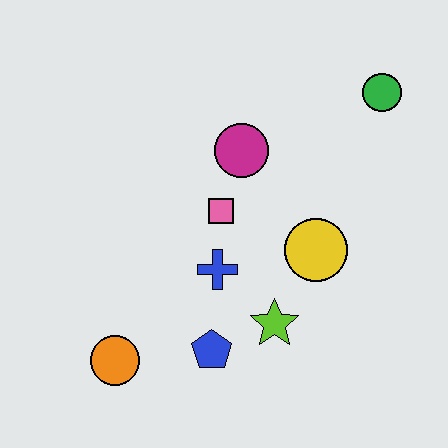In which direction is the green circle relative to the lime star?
The green circle is above the lime star.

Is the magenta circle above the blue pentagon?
Yes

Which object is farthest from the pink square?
The green circle is farthest from the pink square.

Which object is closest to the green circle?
The magenta circle is closest to the green circle.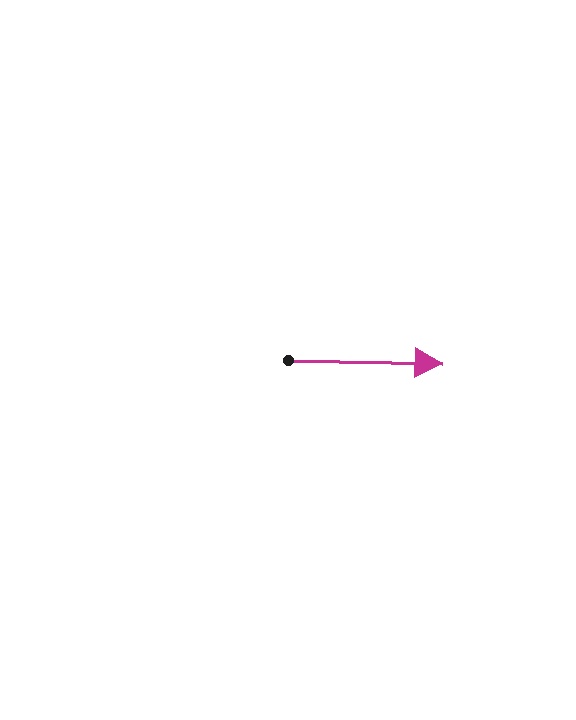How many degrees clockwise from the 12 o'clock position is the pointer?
Approximately 91 degrees.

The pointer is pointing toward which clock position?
Roughly 3 o'clock.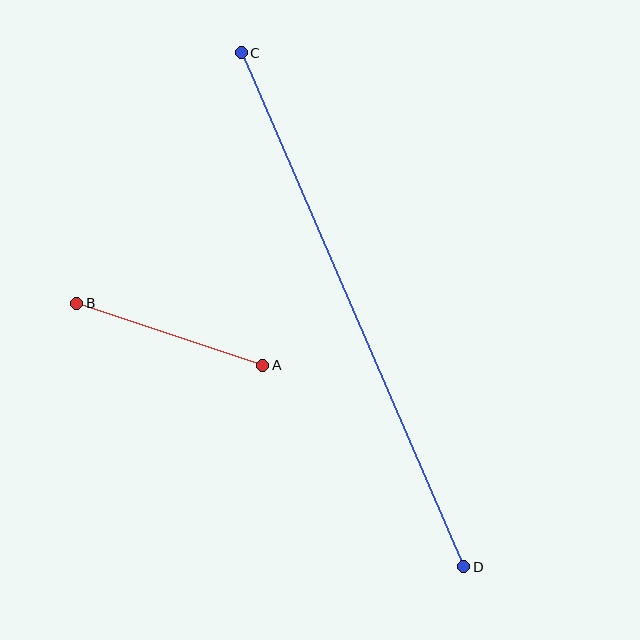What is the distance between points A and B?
The distance is approximately 196 pixels.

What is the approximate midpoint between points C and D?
The midpoint is at approximately (353, 310) pixels.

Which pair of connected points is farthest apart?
Points C and D are farthest apart.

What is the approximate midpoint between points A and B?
The midpoint is at approximately (170, 334) pixels.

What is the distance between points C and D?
The distance is approximately 560 pixels.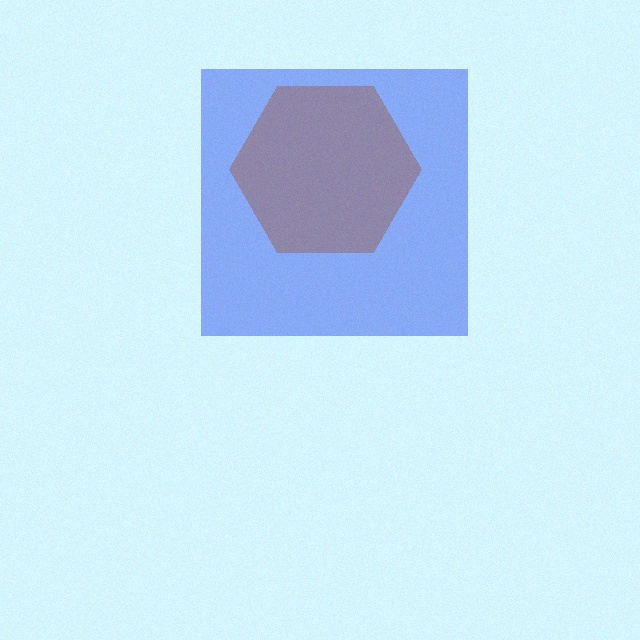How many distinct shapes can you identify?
There are 2 distinct shapes: an orange hexagon, a blue square.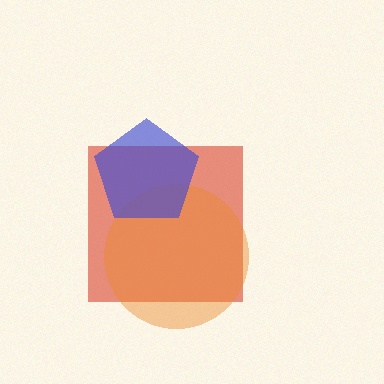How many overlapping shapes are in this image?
There are 3 overlapping shapes in the image.